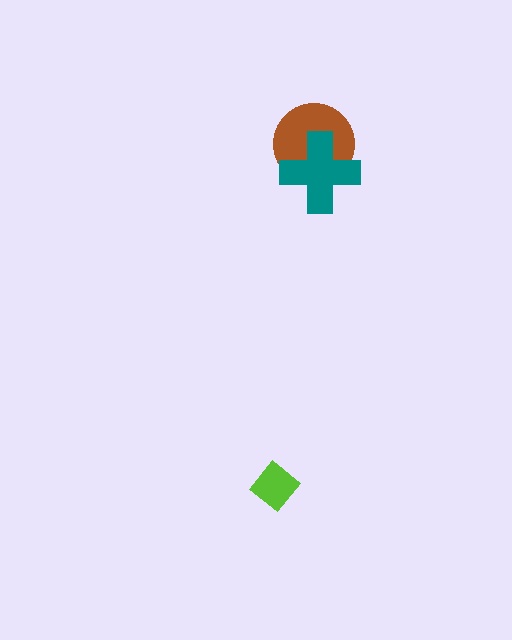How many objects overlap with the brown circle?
1 object overlaps with the brown circle.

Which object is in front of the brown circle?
The teal cross is in front of the brown circle.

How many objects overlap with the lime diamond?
0 objects overlap with the lime diamond.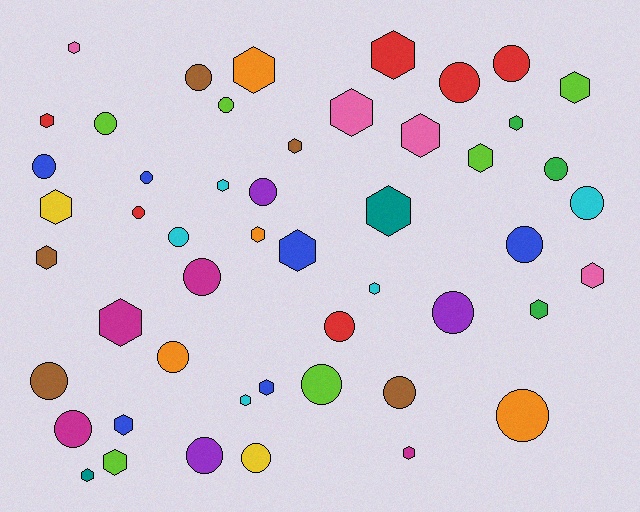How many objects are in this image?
There are 50 objects.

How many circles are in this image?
There are 24 circles.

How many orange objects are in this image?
There are 4 orange objects.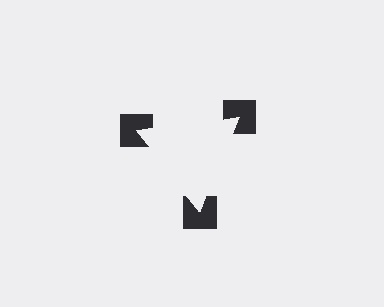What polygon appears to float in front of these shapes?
An illusory triangle — its edges are inferred from the aligned wedge cuts in the notched squares, not physically drawn.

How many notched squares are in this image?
There are 3 — one at each vertex of the illusory triangle.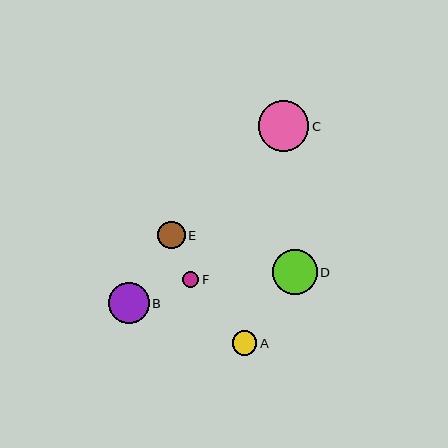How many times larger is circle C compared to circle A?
Circle C is approximately 2.0 times the size of circle A.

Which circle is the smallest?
Circle F is the smallest with a size of approximately 16 pixels.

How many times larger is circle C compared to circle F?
Circle C is approximately 3.1 times the size of circle F.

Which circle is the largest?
Circle C is the largest with a size of approximately 50 pixels.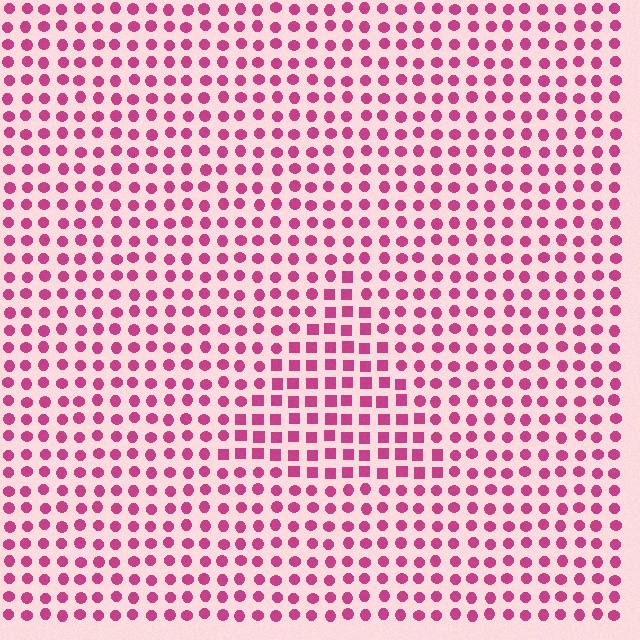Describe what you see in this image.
The image is filled with small magenta elements arranged in a uniform grid. A triangle-shaped region contains squares, while the surrounding area contains circles. The boundary is defined purely by the change in element shape.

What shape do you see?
I see a triangle.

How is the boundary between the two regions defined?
The boundary is defined by a change in element shape: squares inside vs. circles outside. All elements share the same color and spacing.